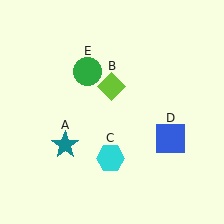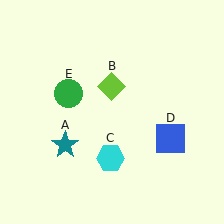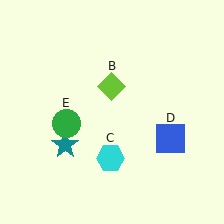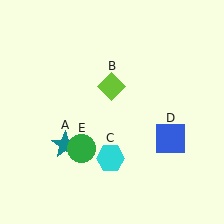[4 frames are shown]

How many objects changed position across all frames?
1 object changed position: green circle (object E).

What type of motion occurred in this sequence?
The green circle (object E) rotated counterclockwise around the center of the scene.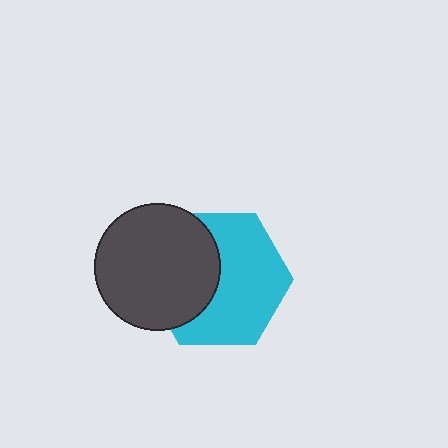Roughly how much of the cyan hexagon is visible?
About half of it is visible (roughly 60%).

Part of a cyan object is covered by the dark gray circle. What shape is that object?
It is a hexagon.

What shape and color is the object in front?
The object in front is a dark gray circle.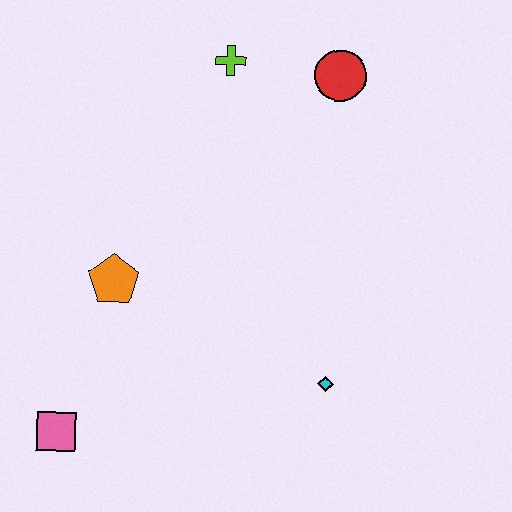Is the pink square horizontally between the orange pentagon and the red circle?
No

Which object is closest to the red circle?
The lime cross is closest to the red circle.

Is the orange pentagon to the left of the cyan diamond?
Yes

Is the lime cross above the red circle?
Yes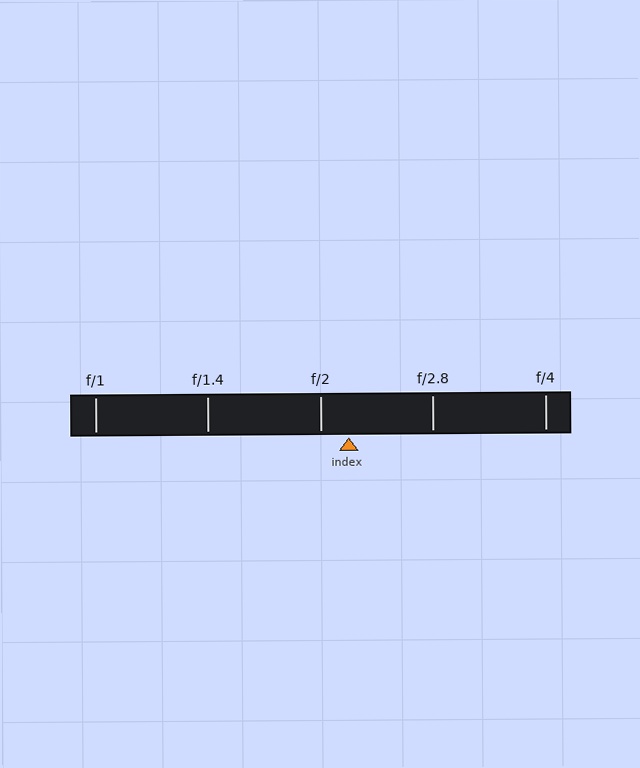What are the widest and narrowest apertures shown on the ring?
The widest aperture shown is f/1 and the narrowest is f/4.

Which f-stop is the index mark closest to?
The index mark is closest to f/2.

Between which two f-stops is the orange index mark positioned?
The index mark is between f/2 and f/2.8.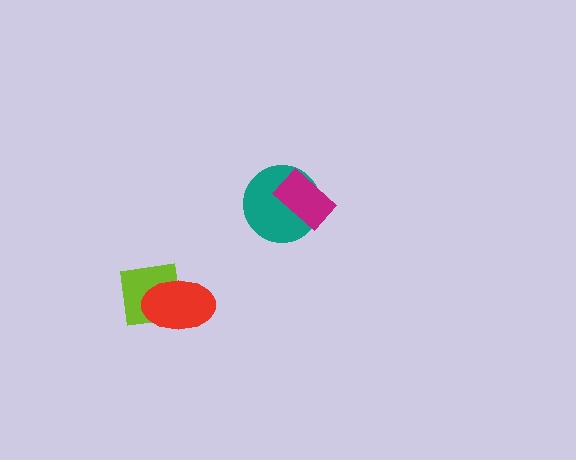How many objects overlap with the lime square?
1 object overlaps with the lime square.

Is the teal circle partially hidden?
Yes, it is partially covered by another shape.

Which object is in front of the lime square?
The red ellipse is in front of the lime square.